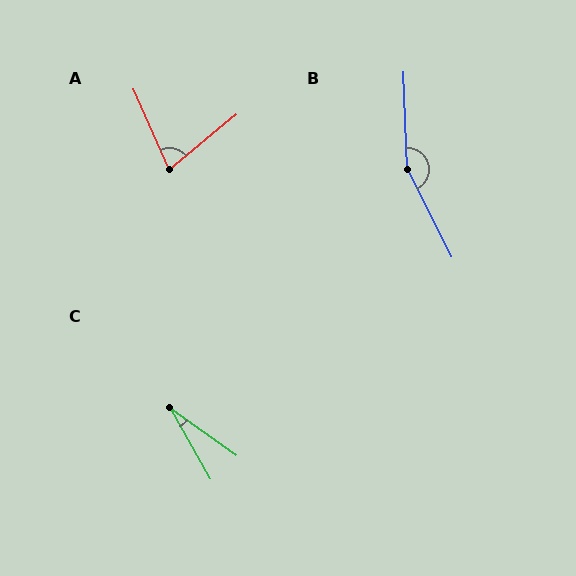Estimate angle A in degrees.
Approximately 74 degrees.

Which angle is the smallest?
C, at approximately 25 degrees.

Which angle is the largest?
B, at approximately 156 degrees.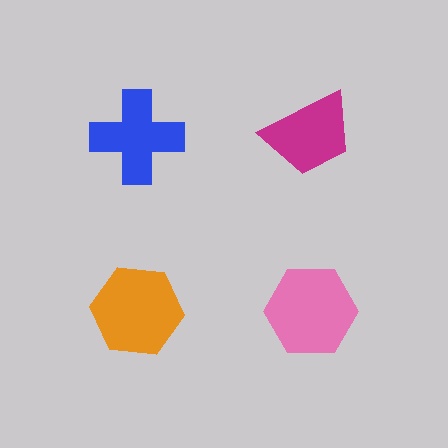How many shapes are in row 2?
2 shapes.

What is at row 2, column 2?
A pink hexagon.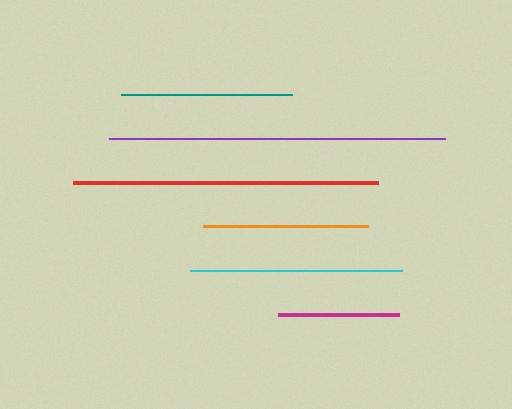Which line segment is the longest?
The purple line is the longest at approximately 336 pixels.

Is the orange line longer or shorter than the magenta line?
The orange line is longer than the magenta line.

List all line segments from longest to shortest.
From longest to shortest: purple, red, cyan, teal, orange, magenta.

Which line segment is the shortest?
The magenta line is the shortest at approximately 121 pixels.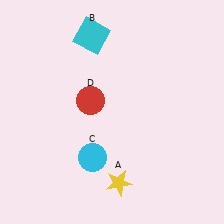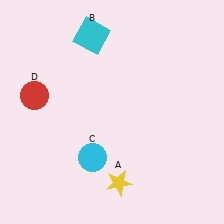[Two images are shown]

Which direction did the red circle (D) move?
The red circle (D) moved left.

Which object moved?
The red circle (D) moved left.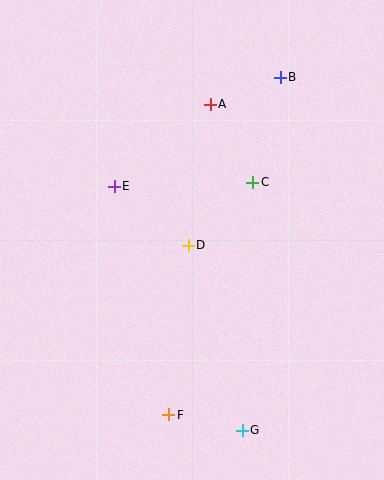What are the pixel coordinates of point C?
Point C is at (253, 182).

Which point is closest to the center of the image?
Point D at (188, 245) is closest to the center.